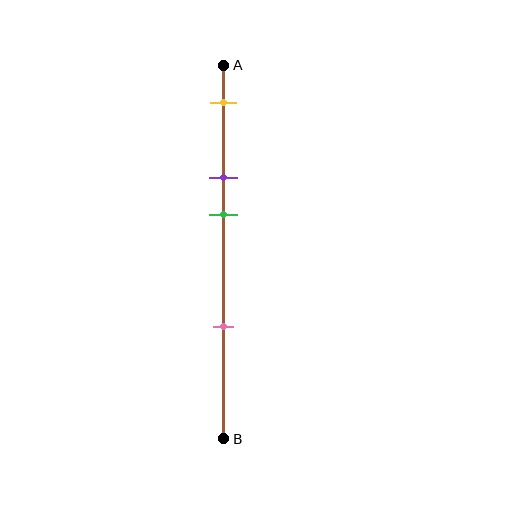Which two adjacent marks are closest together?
The purple and green marks are the closest adjacent pair.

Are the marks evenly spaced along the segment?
No, the marks are not evenly spaced.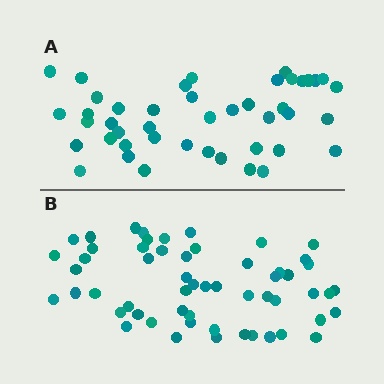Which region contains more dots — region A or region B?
Region B (the bottom region) has more dots.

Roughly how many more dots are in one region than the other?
Region B has roughly 12 or so more dots than region A.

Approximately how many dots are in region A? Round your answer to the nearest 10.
About 40 dots. (The exact count is 44, which rounds to 40.)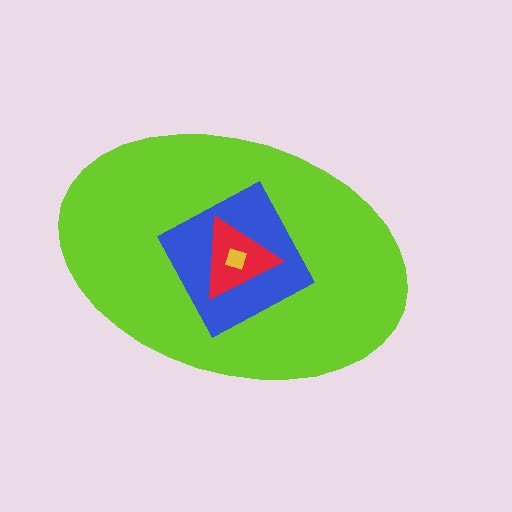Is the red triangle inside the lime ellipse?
Yes.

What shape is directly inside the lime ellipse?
The blue square.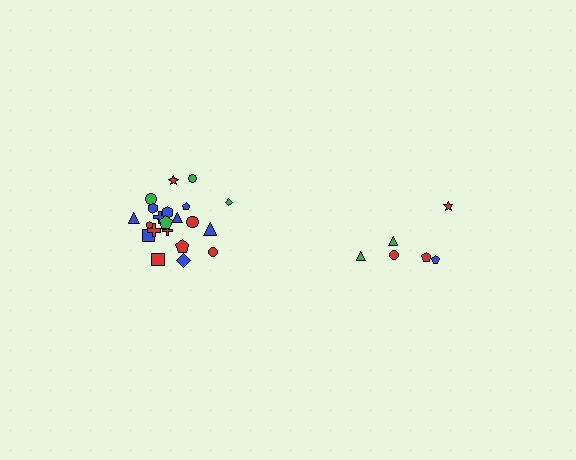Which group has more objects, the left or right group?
The left group.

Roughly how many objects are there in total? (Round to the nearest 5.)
Roughly 30 objects in total.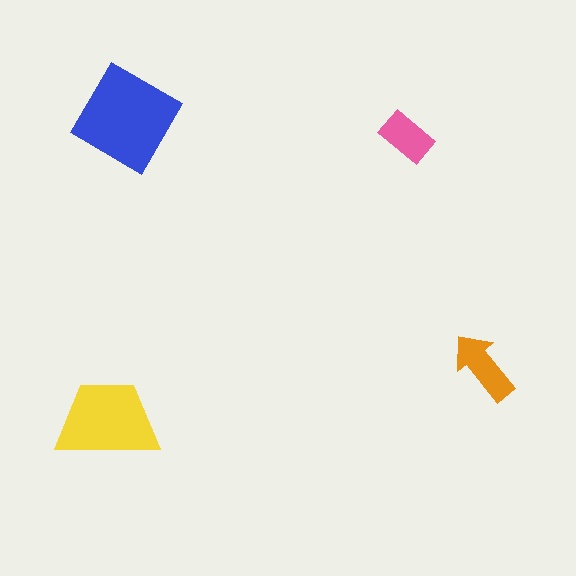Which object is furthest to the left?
The yellow trapezoid is leftmost.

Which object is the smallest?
The pink rectangle.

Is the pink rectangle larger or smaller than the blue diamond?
Smaller.